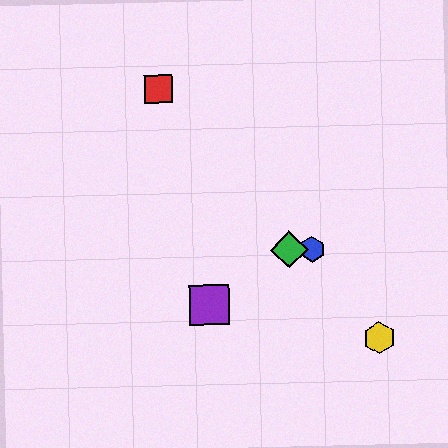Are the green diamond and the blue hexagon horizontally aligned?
Yes, both are at y≈250.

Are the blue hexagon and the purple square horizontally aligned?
No, the blue hexagon is at y≈249 and the purple square is at y≈305.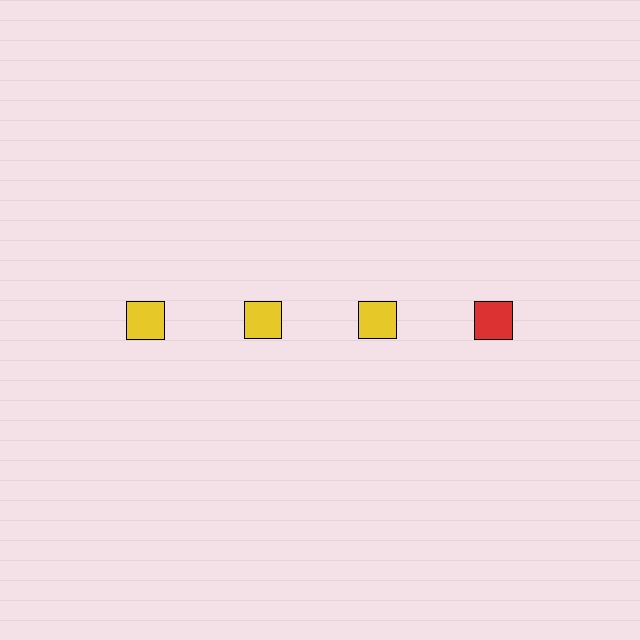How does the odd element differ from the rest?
It has a different color: red instead of yellow.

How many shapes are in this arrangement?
There are 4 shapes arranged in a grid pattern.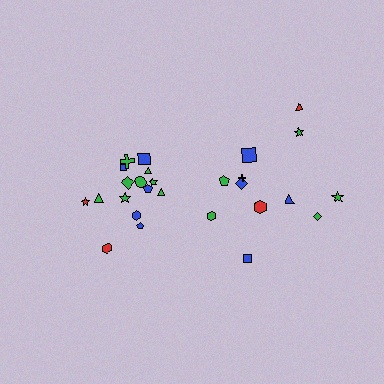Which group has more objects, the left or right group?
The left group.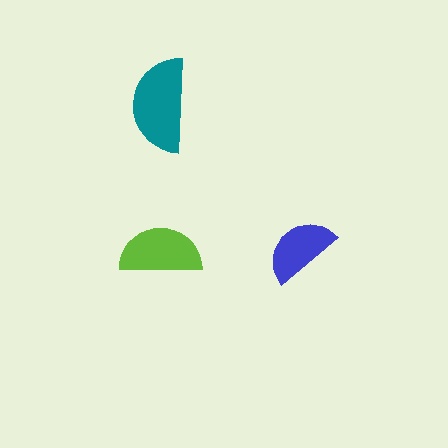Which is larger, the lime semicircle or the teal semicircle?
The teal one.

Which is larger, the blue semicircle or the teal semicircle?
The teal one.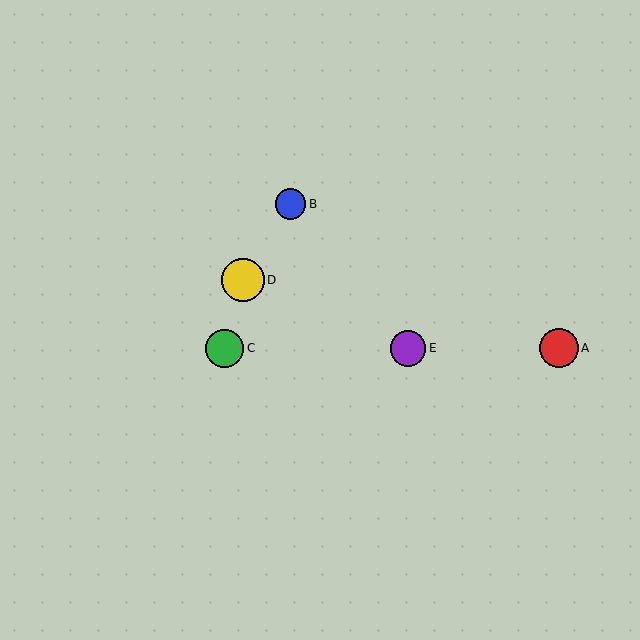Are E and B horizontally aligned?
No, E is at y≈348 and B is at y≈204.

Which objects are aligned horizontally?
Objects A, C, E are aligned horizontally.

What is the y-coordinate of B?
Object B is at y≈204.